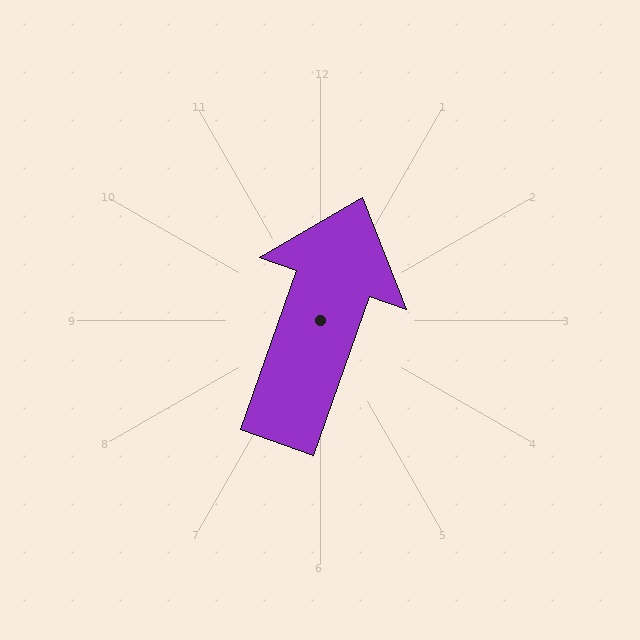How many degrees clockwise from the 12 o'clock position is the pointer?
Approximately 19 degrees.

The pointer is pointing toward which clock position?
Roughly 1 o'clock.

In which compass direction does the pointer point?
North.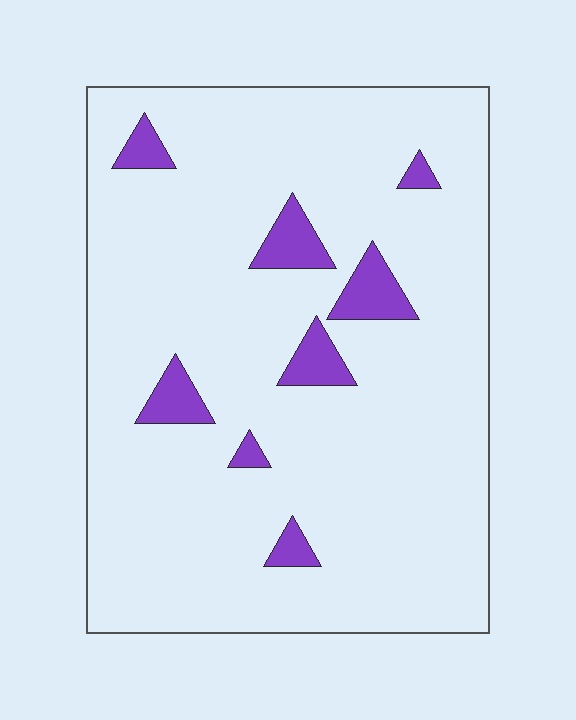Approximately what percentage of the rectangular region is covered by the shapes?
Approximately 10%.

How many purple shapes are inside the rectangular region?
8.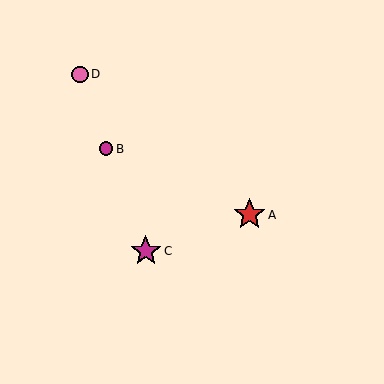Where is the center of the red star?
The center of the red star is at (249, 215).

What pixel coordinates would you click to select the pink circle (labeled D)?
Click at (80, 74) to select the pink circle D.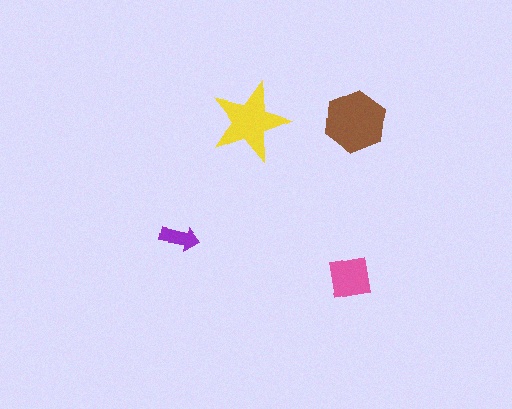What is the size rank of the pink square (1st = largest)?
3rd.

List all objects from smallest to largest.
The purple arrow, the pink square, the yellow star, the brown hexagon.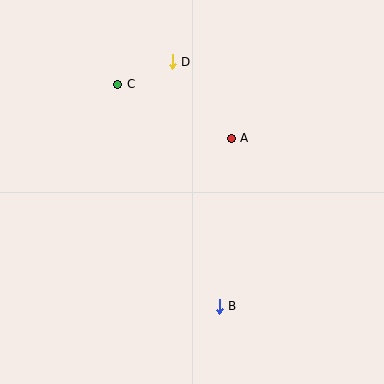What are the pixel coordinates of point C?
Point C is at (118, 84).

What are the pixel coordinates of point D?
Point D is at (172, 62).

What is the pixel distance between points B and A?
The distance between B and A is 169 pixels.